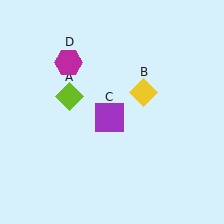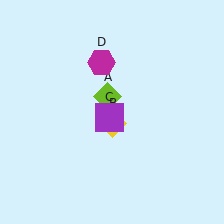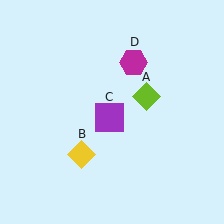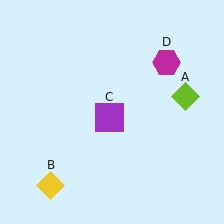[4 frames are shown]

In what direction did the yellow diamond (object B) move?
The yellow diamond (object B) moved down and to the left.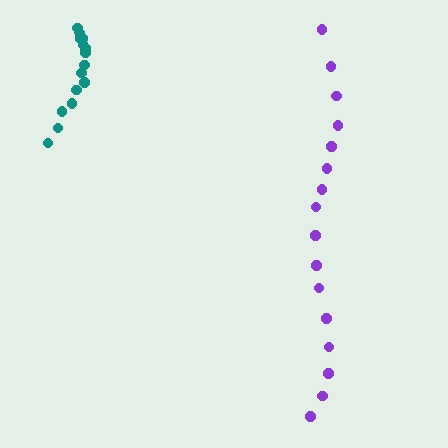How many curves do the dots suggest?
There are 2 distinct paths.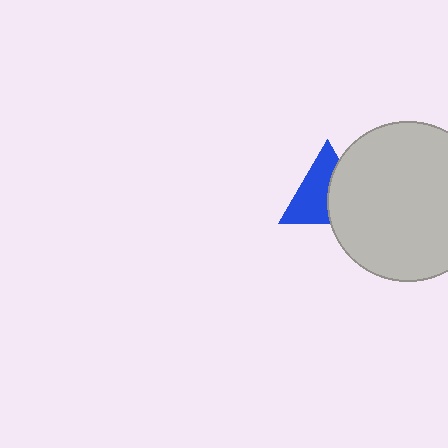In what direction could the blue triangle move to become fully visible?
The blue triangle could move left. That would shift it out from behind the light gray circle entirely.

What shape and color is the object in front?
The object in front is a light gray circle.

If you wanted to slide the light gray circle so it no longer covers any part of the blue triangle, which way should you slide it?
Slide it right — that is the most direct way to separate the two shapes.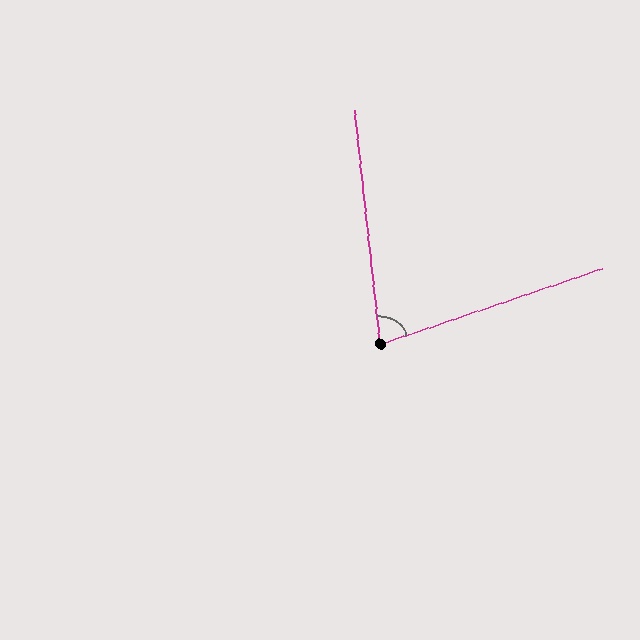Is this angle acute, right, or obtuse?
It is acute.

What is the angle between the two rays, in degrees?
Approximately 77 degrees.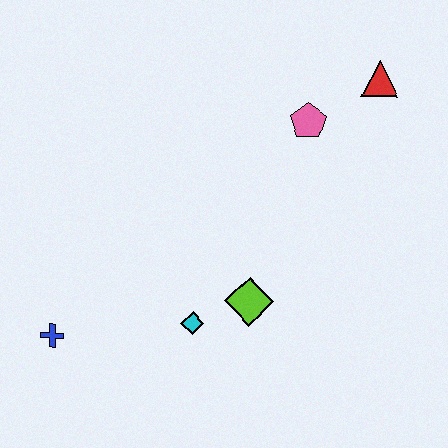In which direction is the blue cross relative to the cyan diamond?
The blue cross is to the left of the cyan diamond.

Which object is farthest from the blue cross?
The red triangle is farthest from the blue cross.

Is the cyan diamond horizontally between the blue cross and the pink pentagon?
Yes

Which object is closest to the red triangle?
The pink pentagon is closest to the red triangle.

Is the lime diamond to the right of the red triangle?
No